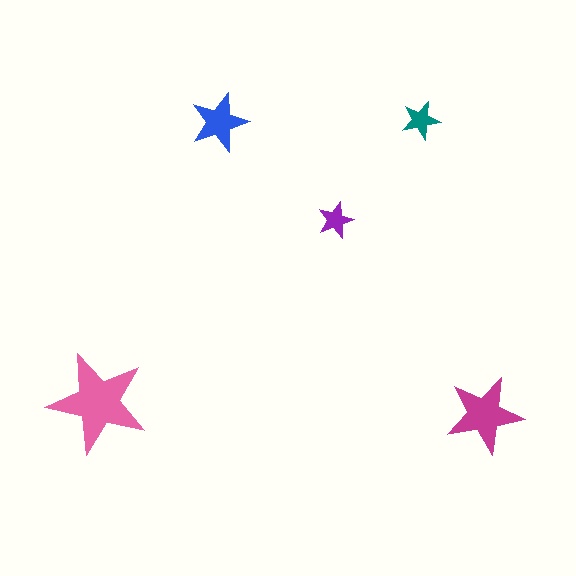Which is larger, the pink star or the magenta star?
The pink one.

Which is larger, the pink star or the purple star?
The pink one.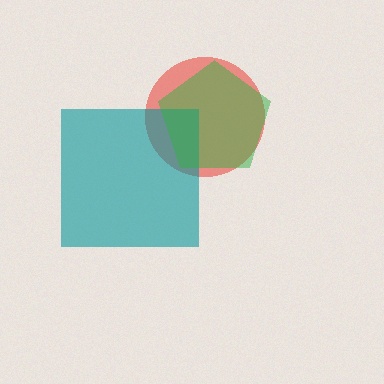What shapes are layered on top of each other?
The layered shapes are: a red circle, a teal square, a green pentagon.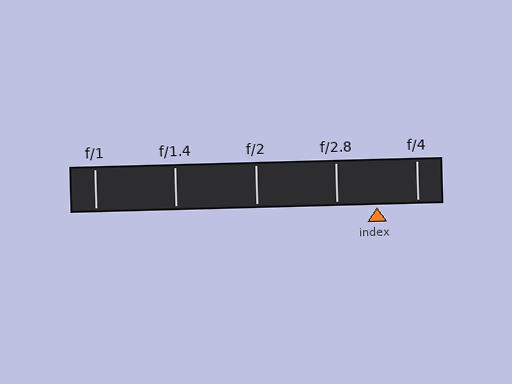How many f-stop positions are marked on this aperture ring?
There are 5 f-stop positions marked.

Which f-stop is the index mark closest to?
The index mark is closest to f/2.8.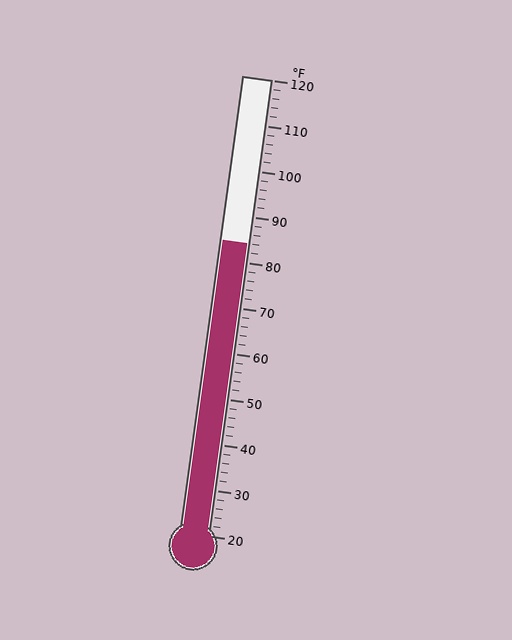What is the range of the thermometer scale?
The thermometer scale ranges from 20°F to 120°F.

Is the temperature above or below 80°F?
The temperature is above 80°F.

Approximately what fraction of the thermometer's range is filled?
The thermometer is filled to approximately 65% of its range.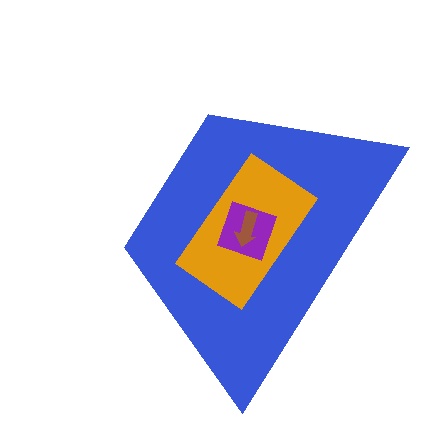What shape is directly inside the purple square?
The brown arrow.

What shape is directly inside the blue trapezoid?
The orange rectangle.